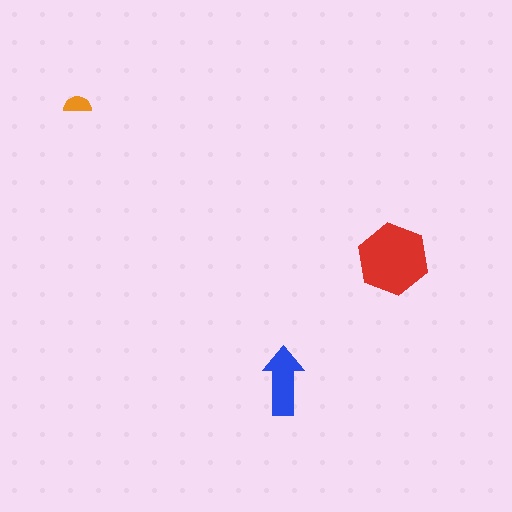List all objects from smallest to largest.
The orange semicircle, the blue arrow, the red hexagon.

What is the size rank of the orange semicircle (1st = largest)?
3rd.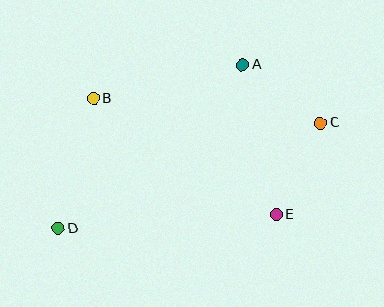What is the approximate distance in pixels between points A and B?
The distance between A and B is approximately 153 pixels.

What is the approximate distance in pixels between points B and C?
The distance between B and C is approximately 228 pixels.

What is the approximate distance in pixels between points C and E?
The distance between C and E is approximately 101 pixels.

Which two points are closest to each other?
Points A and C are closest to each other.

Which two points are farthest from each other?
Points C and D are farthest from each other.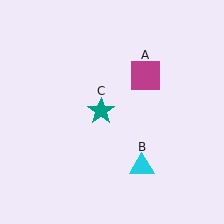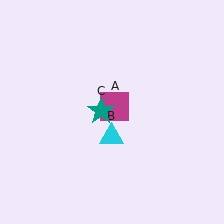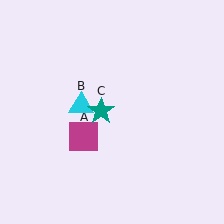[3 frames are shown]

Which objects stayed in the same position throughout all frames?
Teal star (object C) remained stationary.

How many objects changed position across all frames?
2 objects changed position: magenta square (object A), cyan triangle (object B).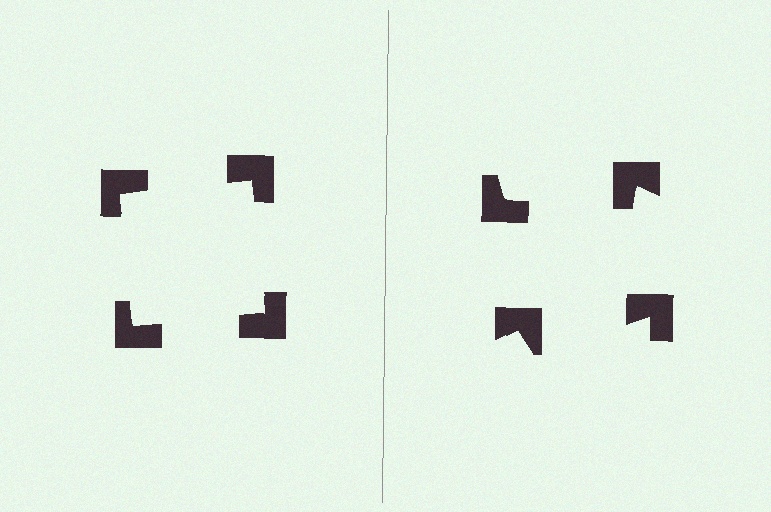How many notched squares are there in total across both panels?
8 — 4 on each side.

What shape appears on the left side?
An illusory square.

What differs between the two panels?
The notched squares are positioned identically on both sides; only the wedge orientations differ. On the left they align to a square; on the right they are misaligned.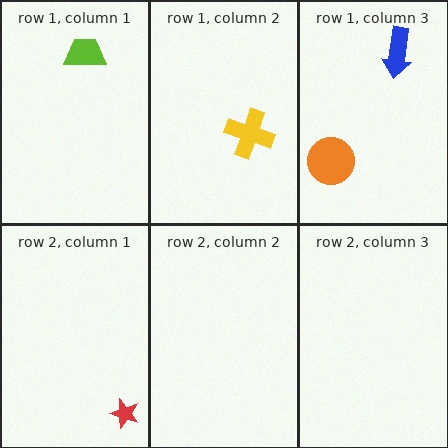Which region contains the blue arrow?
The row 1, column 3 region.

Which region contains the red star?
The row 2, column 1 region.